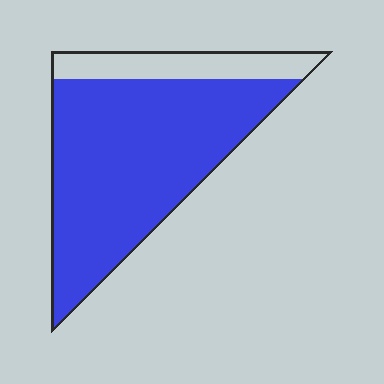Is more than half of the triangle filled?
Yes.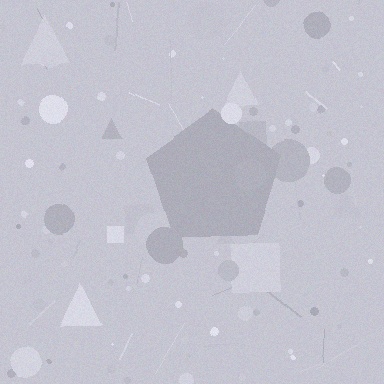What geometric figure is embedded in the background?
A pentagon is embedded in the background.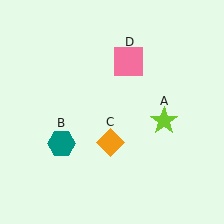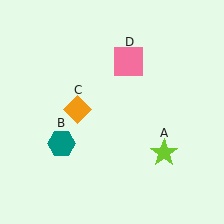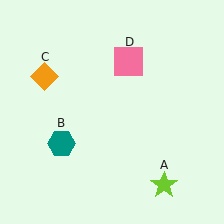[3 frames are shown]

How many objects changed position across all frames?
2 objects changed position: lime star (object A), orange diamond (object C).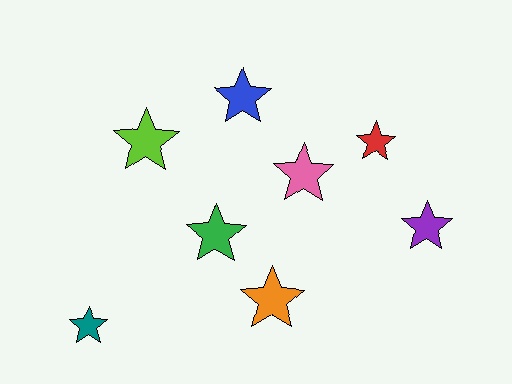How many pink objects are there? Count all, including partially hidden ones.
There is 1 pink object.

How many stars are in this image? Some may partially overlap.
There are 8 stars.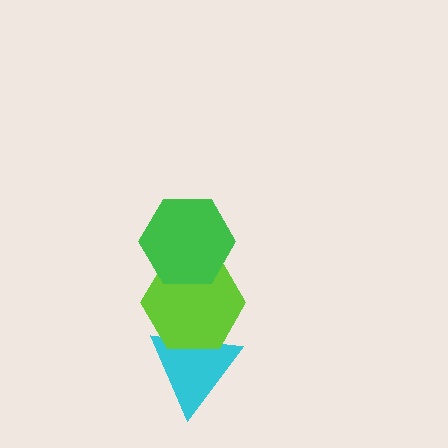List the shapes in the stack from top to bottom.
From top to bottom: the green hexagon, the lime hexagon, the cyan triangle.